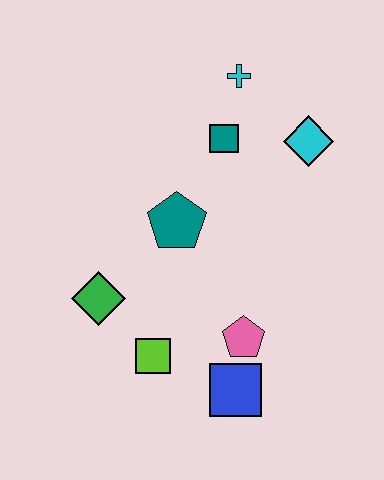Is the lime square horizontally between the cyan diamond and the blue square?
No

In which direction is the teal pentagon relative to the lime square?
The teal pentagon is above the lime square.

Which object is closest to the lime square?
The green diamond is closest to the lime square.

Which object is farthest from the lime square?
The cyan cross is farthest from the lime square.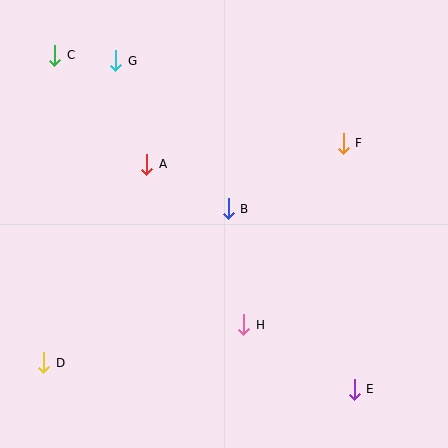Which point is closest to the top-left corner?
Point C is closest to the top-left corner.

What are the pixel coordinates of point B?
Point B is at (228, 209).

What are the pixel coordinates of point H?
Point H is at (244, 325).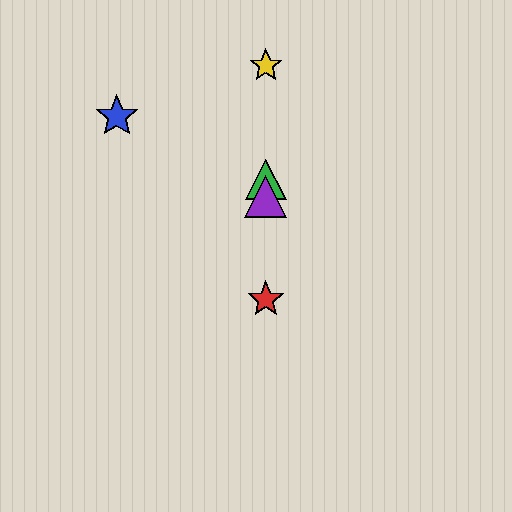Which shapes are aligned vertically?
The red star, the green triangle, the yellow star, the purple triangle are aligned vertically.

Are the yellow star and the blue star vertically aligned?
No, the yellow star is at x≈266 and the blue star is at x≈117.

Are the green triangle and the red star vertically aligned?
Yes, both are at x≈266.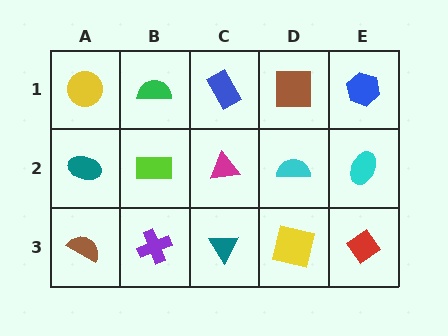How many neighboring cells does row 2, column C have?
4.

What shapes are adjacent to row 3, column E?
A cyan ellipse (row 2, column E), a yellow square (row 3, column D).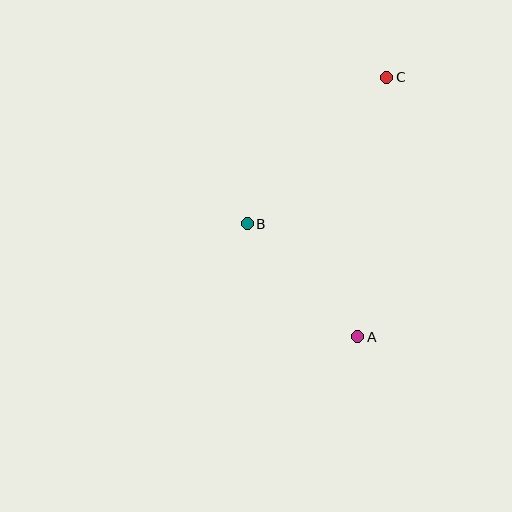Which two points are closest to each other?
Points A and B are closest to each other.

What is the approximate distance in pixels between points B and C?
The distance between B and C is approximately 202 pixels.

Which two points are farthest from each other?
Points A and C are farthest from each other.